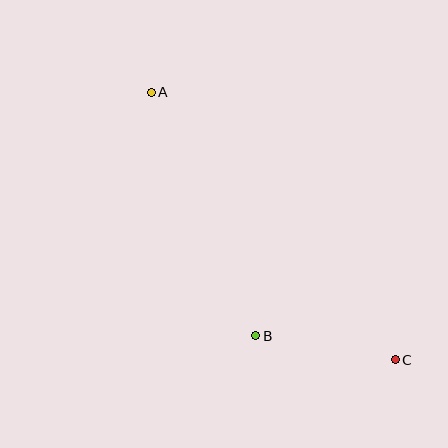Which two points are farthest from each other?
Points A and C are farthest from each other.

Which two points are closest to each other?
Points B and C are closest to each other.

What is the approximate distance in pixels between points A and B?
The distance between A and B is approximately 265 pixels.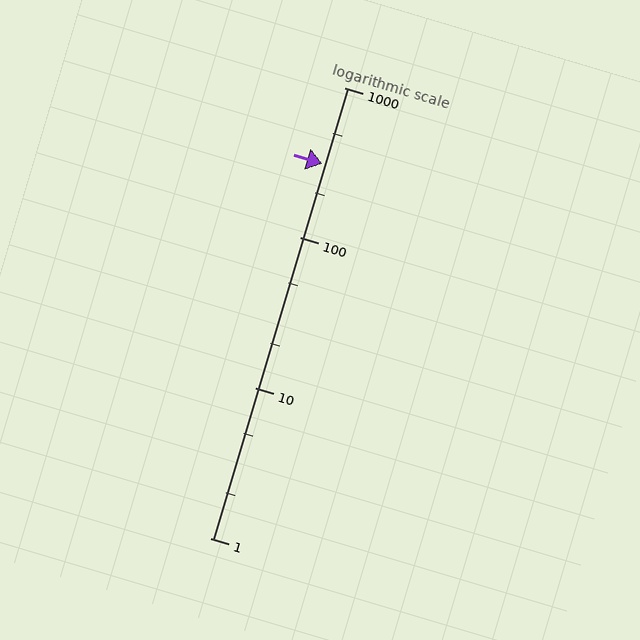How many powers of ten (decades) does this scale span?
The scale spans 3 decades, from 1 to 1000.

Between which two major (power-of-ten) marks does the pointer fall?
The pointer is between 100 and 1000.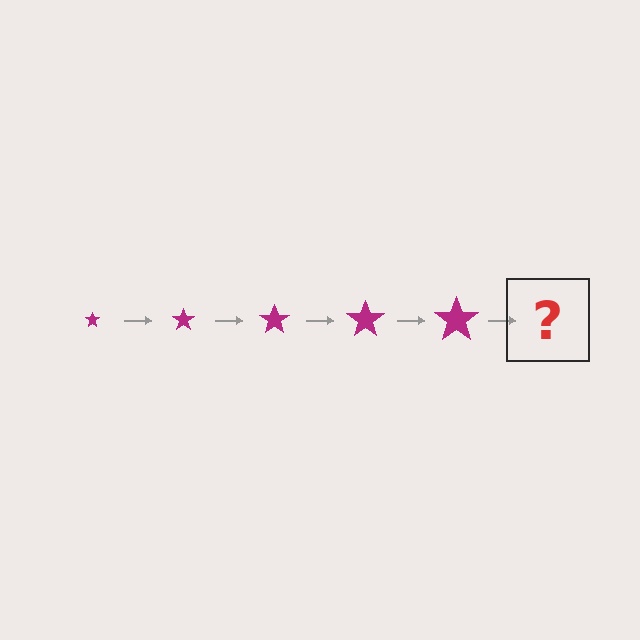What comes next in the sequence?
The next element should be a magenta star, larger than the previous one.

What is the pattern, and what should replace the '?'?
The pattern is that the star gets progressively larger each step. The '?' should be a magenta star, larger than the previous one.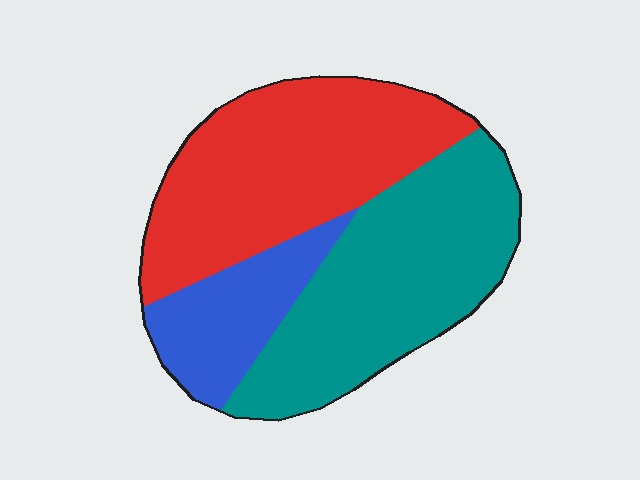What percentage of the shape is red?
Red covers 41% of the shape.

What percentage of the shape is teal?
Teal takes up about two fifths (2/5) of the shape.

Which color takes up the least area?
Blue, at roughly 15%.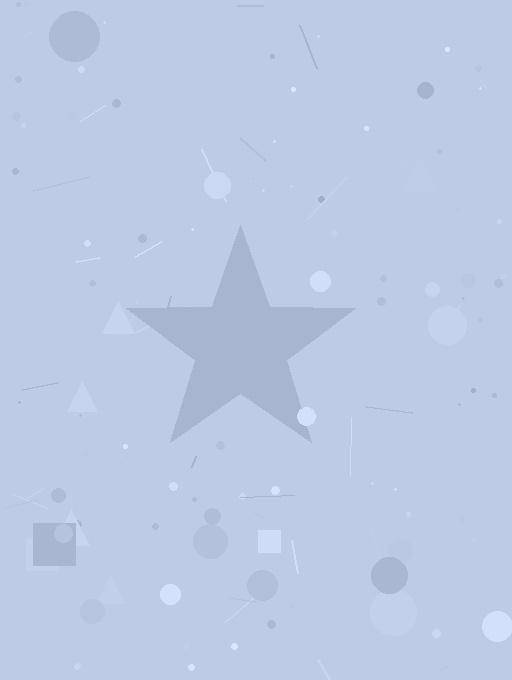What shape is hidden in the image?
A star is hidden in the image.